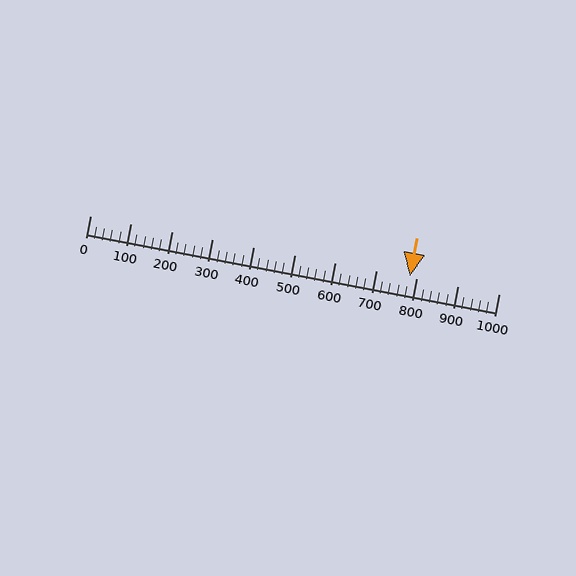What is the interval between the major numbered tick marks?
The major tick marks are spaced 100 units apart.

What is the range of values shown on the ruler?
The ruler shows values from 0 to 1000.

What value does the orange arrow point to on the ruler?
The orange arrow points to approximately 783.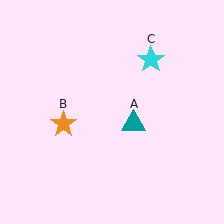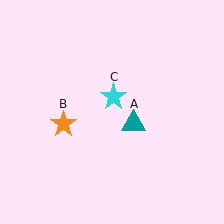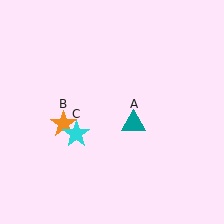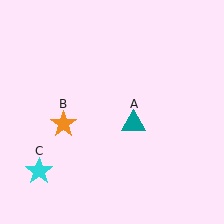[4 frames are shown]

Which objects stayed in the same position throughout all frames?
Teal triangle (object A) and orange star (object B) remained stationary.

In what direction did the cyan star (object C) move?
The cyan star (object C) moved down and to the left.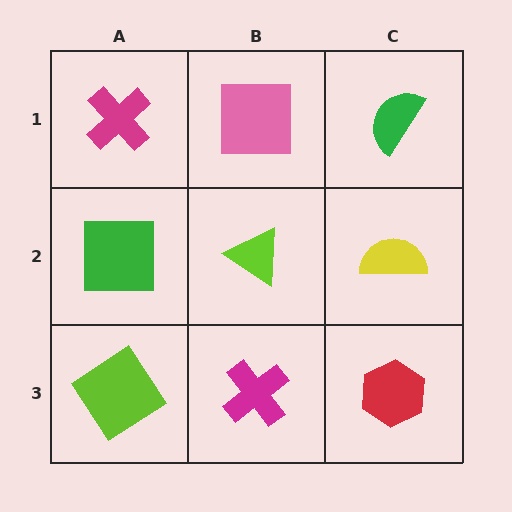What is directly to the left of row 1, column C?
A pink square.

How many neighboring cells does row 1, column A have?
2.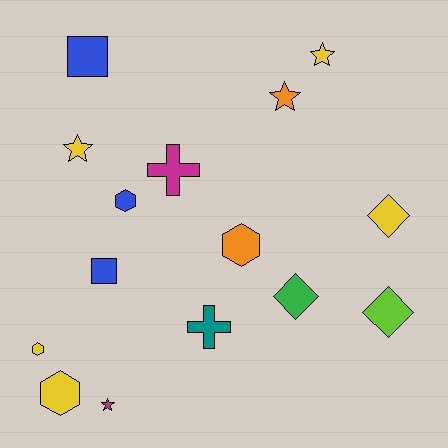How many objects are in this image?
There are 15 objects.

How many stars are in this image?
There are 4 stars.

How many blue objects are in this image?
There are 3 blue objects.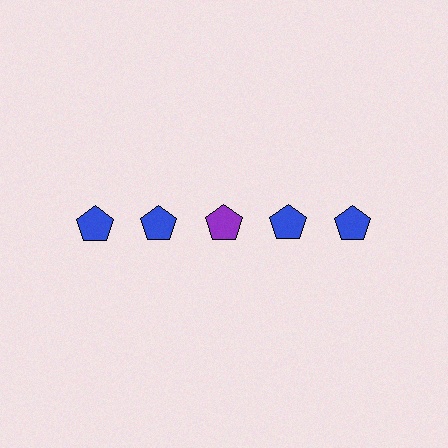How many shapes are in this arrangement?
There are 5 shapes arranged in a grid pattern.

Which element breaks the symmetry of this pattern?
The purple pentagon in the top row, center column breaks the symmetry. All other shapes are blue pentagons.